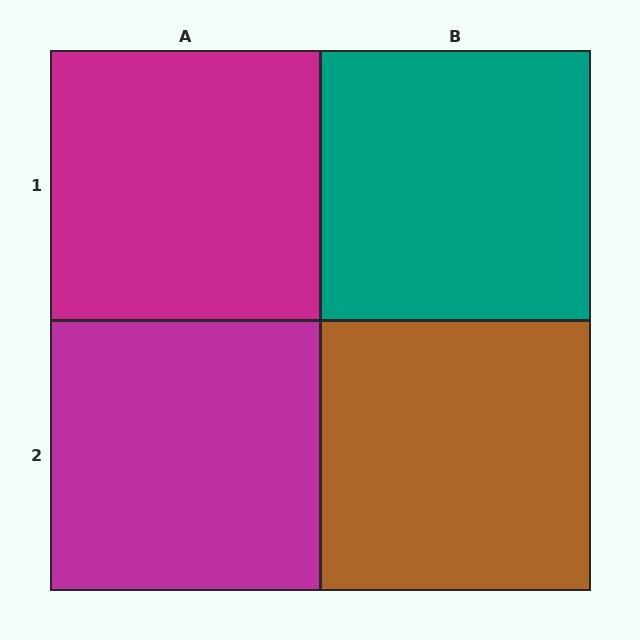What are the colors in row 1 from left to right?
Magenta, teal.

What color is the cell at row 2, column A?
Magenta.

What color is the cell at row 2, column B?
Brown.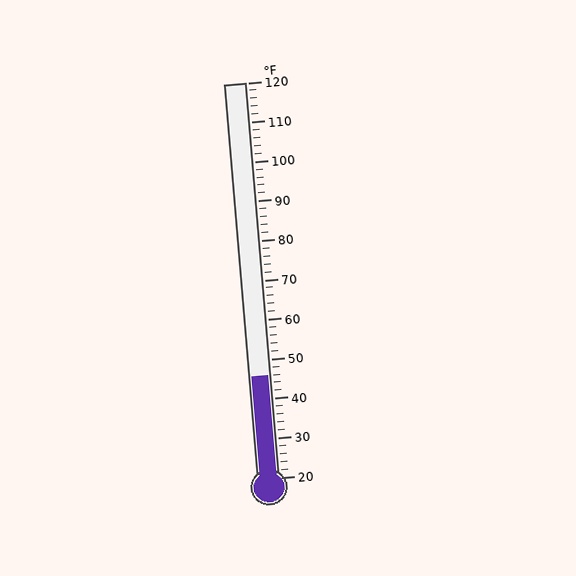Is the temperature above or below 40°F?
The temperature is above 40°F.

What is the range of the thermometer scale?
The thermometer scale ranges from 20°F to 120°F.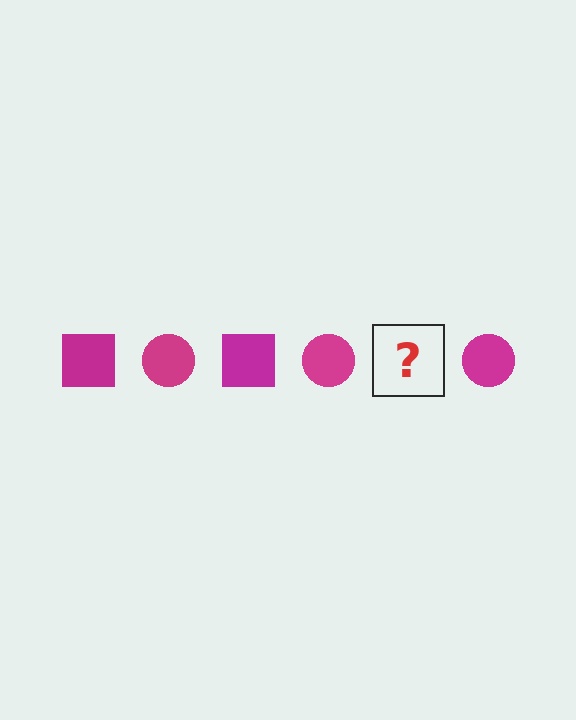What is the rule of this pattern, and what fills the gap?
The rule is that the pattern cycles through square, circle shapes in magenta. The gap should be filled with a magenta square.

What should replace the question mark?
The question mark should be replaced with a magenta square.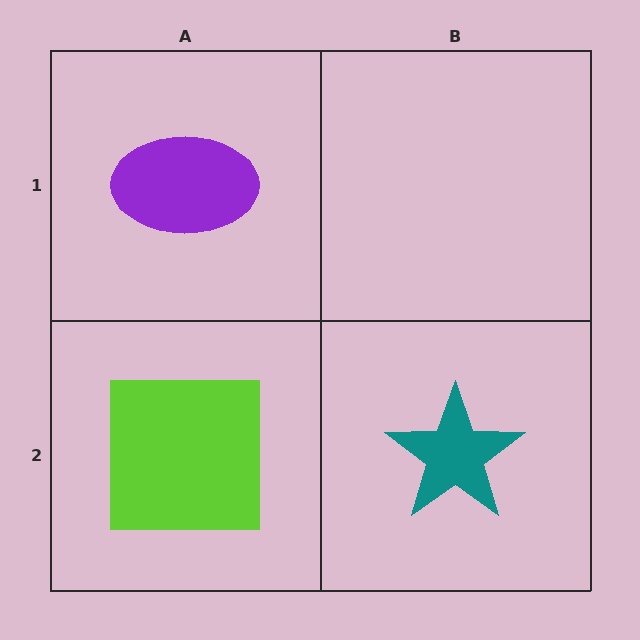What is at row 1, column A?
A purple ellipse.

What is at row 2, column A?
A lime square.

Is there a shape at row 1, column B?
No, that cell is empty.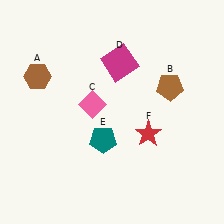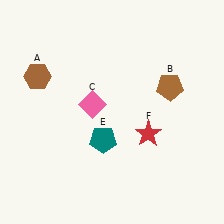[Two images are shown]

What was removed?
The magenta square (D) was removed in Image 2.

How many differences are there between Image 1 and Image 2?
There is 1 difference between the two images.